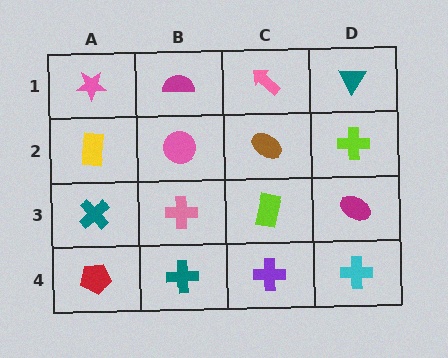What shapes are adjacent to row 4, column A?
A teal cross (row 3, column A), a teal cross (row 4, column B).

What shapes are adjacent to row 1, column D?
A lime cross (row 2, column D), a pink arrow (row 1, column C).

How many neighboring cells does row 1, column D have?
2.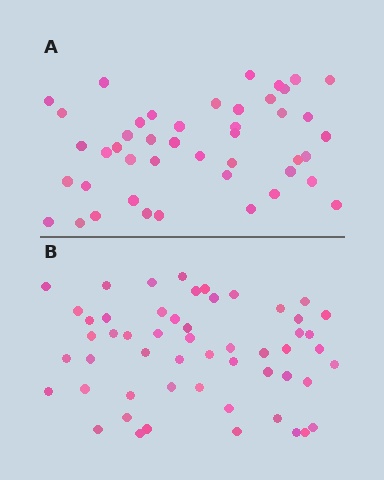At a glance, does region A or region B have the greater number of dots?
Region B (the bottom region) has more dots.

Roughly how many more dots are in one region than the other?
Region B has roughly 8 or so more dots than region A.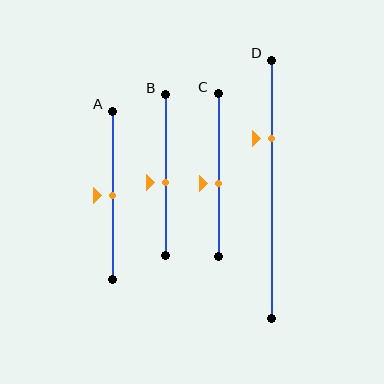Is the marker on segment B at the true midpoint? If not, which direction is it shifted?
No, the marker on segment B is shifted downward by about 5% of the segment length.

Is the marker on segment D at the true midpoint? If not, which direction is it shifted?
No, the marker on segment D is shifted upward by about 20% of the segment length.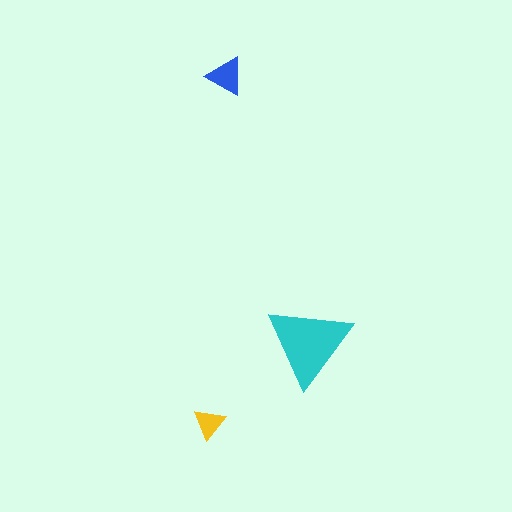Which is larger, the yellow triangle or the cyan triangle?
The cyan one.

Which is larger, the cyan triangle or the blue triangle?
The cyan one.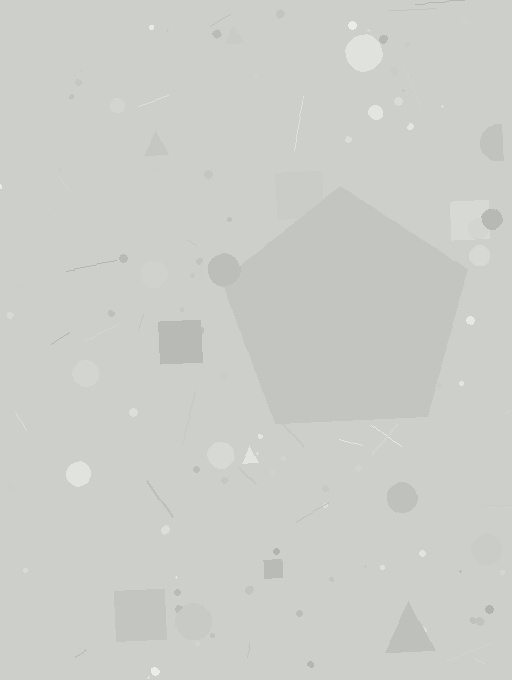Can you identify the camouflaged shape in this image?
The camouflaged shape is a pentagon.